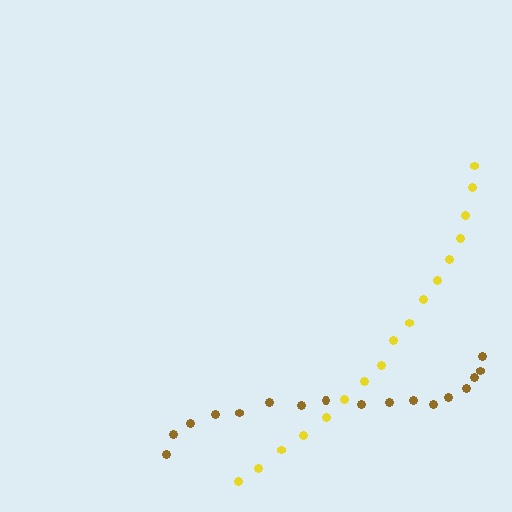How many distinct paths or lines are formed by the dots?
There are 2 distinct paths.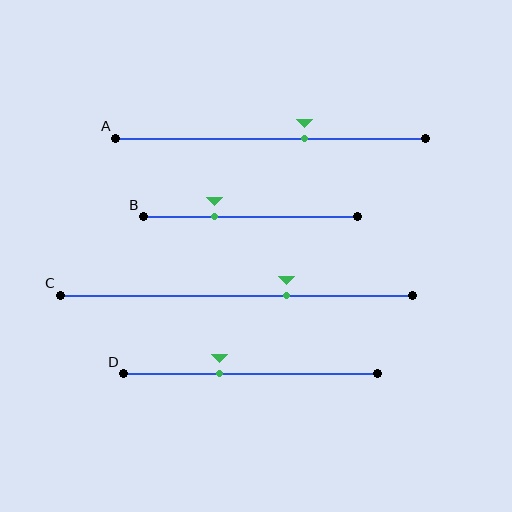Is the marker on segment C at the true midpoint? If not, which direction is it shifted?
No, the marker on segment C is shifted to the right by about 14% of the segment length.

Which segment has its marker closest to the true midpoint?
Segment A has its marker closest to the true midpoint.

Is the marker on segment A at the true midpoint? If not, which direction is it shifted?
No, the marker on segment A is shifted to the right by about 11% of the segment length.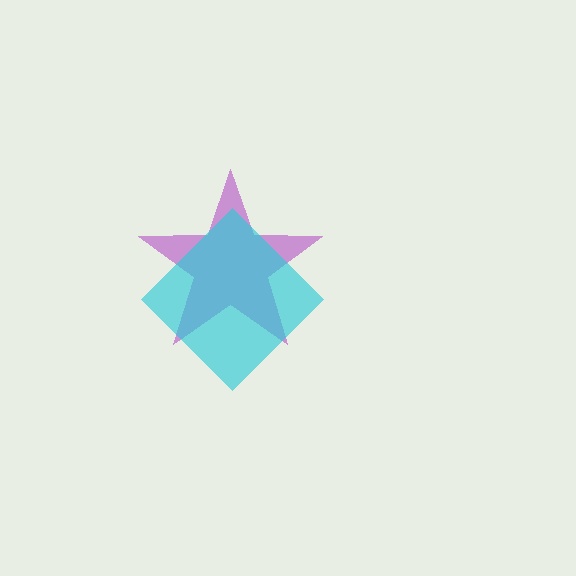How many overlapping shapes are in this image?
There are 2 overlapping shapes in the image.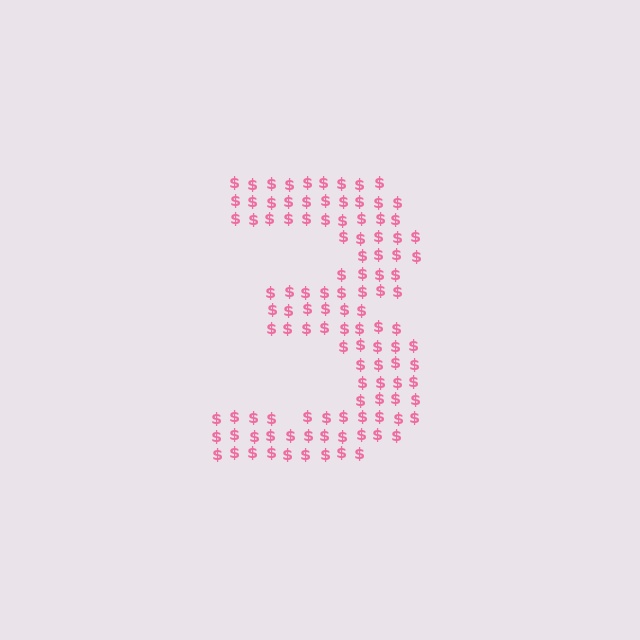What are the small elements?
The small elements are dollar signs.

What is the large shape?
The large shape is the digit 3.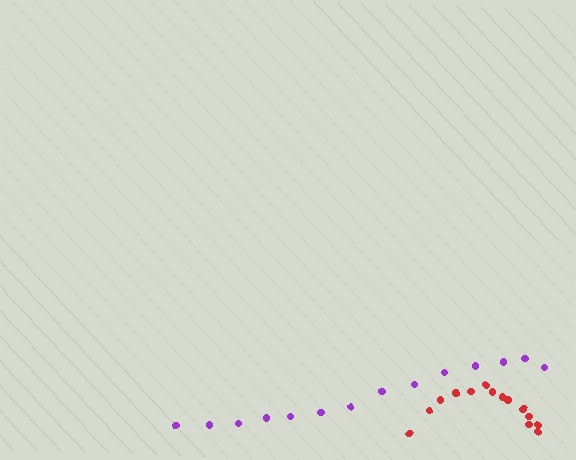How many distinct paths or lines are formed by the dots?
There are 2 distinct paths.